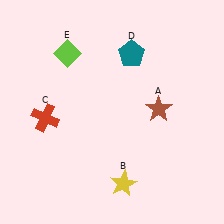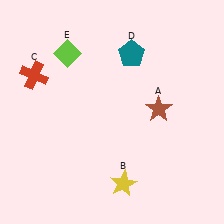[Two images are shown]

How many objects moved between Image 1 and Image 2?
1 object moved between the two images.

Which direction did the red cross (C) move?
The red cross (C) moved up.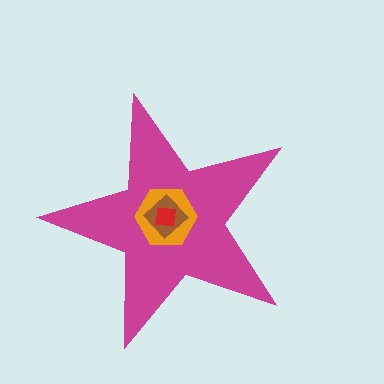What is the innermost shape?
The red square.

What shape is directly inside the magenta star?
The orange hexagon.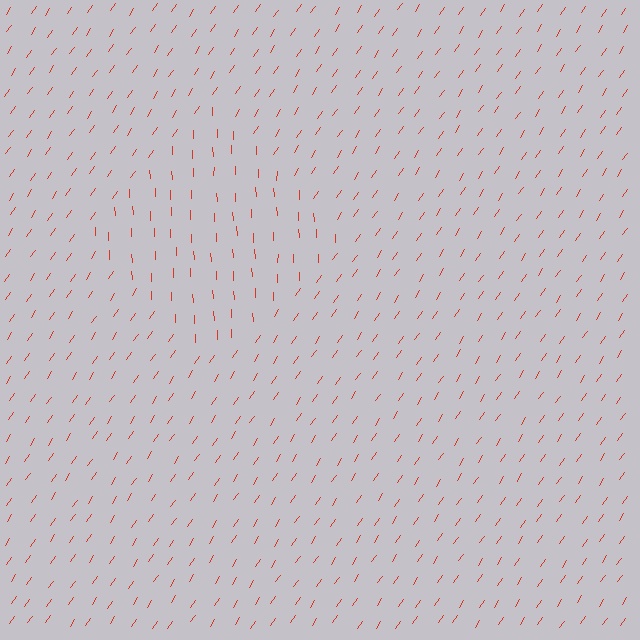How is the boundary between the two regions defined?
The boundary is defined purely by a change in line orientation (approximately 36 degrees difference). All lines are the same color and thickness.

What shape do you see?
I see a diamond.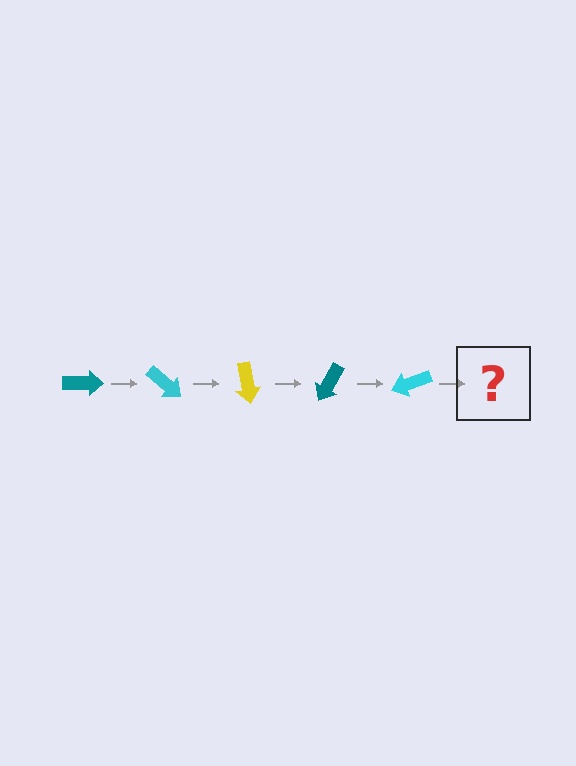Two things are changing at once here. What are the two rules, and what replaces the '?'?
The two rules are that it rotates 40 degrees each step and the color cycles through teal, cyan, and yellow. The '?' should be a yellow arrow, rotated 200 degrees from the start.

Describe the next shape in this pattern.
It should be a yellow arrow, rotated 200 degrees from the start.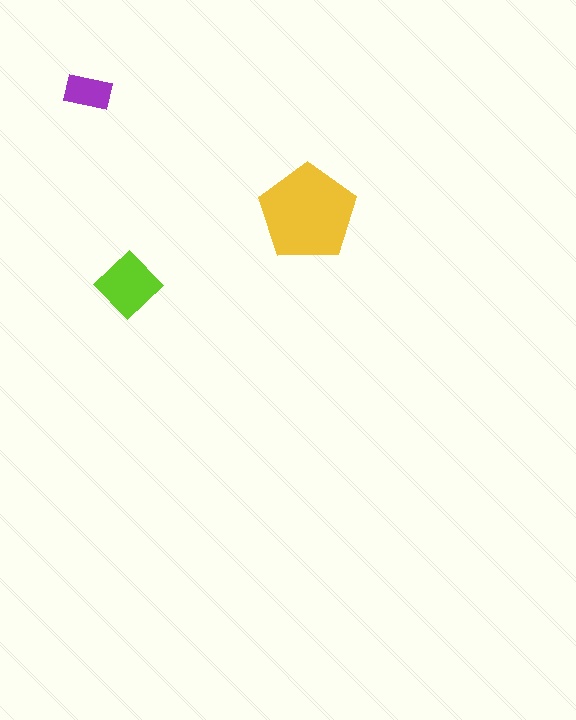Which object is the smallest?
The purple rectangle.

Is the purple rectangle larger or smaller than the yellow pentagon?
Smaller.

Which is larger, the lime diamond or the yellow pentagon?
The yellow pentagon.